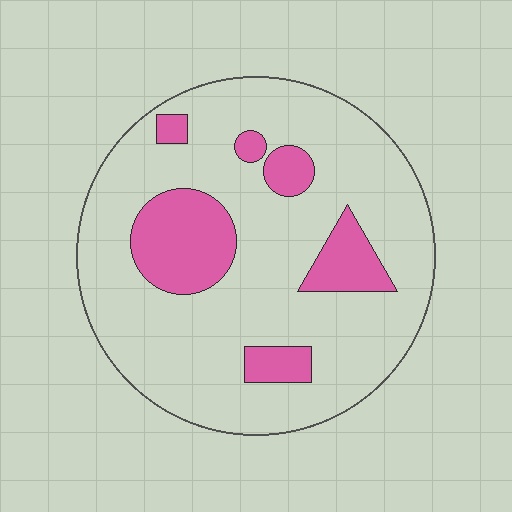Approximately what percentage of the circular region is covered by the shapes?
Approximately 20%.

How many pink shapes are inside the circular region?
6.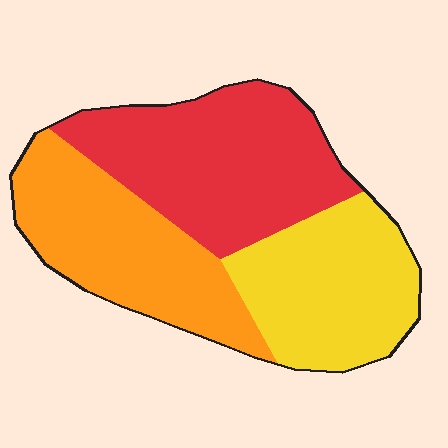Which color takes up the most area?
Red, at roughly 40%.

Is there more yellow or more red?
Red.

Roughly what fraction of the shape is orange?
Orange covers roughly 30% of the shape.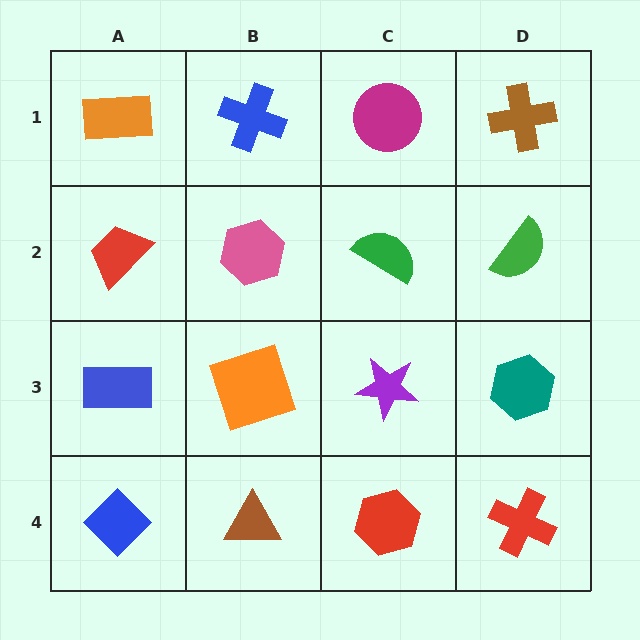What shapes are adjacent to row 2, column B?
A blue cross (row 1, column B), an orange square (row 3, column B), a red trapezoid (row 2, column A), a green semicircle (row 2, column C).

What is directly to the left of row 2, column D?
A green semicircle.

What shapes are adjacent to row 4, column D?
A teal hexagon (row 3, column D), a red hexagon (row 4, column C).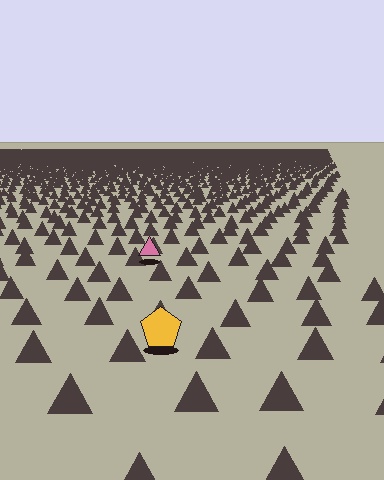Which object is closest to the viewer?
The yellow pentagon is closest. The texture marks near it are larger and more spread out.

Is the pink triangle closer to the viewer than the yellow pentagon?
No. The yellow pentagon is closer — you can tell from the texture gradient: the ground texture is coarser near it.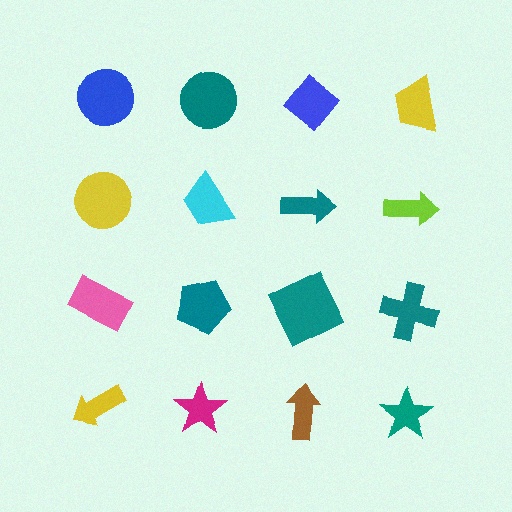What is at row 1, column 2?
A teal circle.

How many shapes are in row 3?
4 shapes.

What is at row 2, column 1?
A yellow circle.